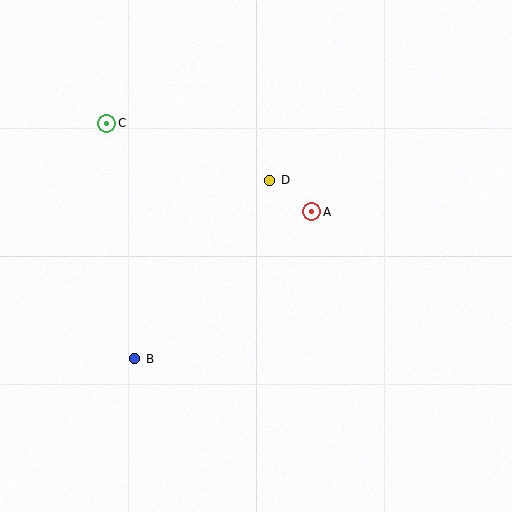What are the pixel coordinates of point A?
Point A is at (312, 212).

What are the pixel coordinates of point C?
Point C is at (107, 123).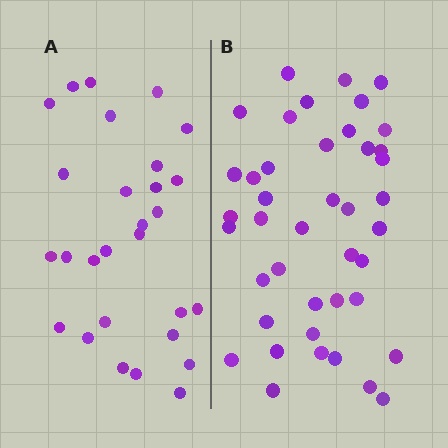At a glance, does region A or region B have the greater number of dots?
Region B (the right region) has more dots.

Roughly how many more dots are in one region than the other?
Region B has approximately 15 more dots than region A.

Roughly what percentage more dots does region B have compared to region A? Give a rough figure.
About 50% more.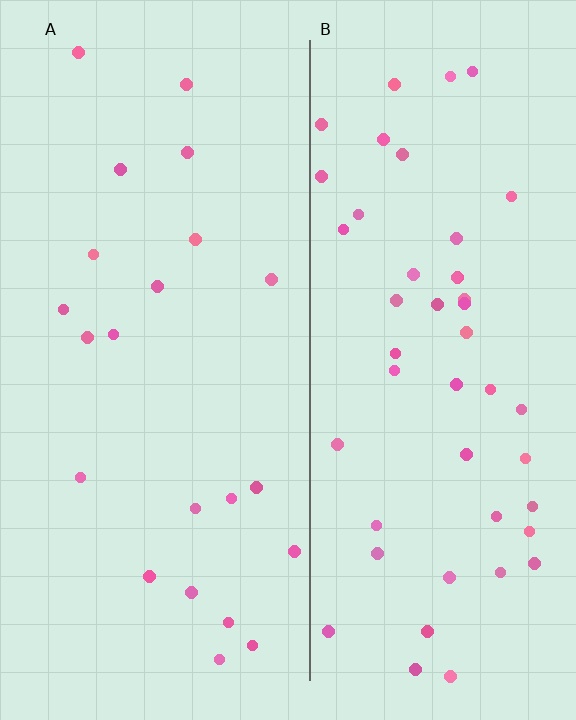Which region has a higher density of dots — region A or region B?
B (the right).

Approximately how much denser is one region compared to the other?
Approximately 2.2× — region B over region A.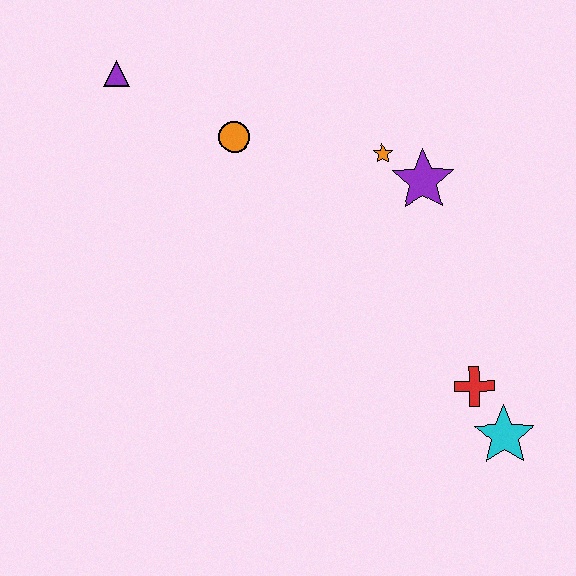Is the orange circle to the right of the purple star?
No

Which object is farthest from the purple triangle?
The cyan star is farthest from the purple triangle.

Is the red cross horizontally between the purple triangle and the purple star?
No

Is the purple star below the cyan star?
No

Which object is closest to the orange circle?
The purple triangle is closest to the orange circle.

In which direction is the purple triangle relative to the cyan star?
The purple triangle is to the left of the cyan star.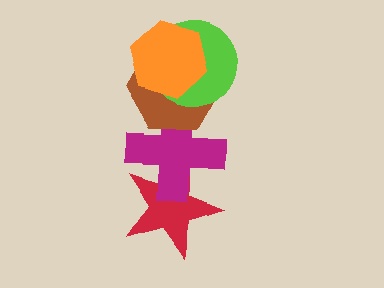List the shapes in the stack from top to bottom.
From top to bottom: the orange hexagon, the lime circle, the brown hexagon, the magenta cross, the red star.